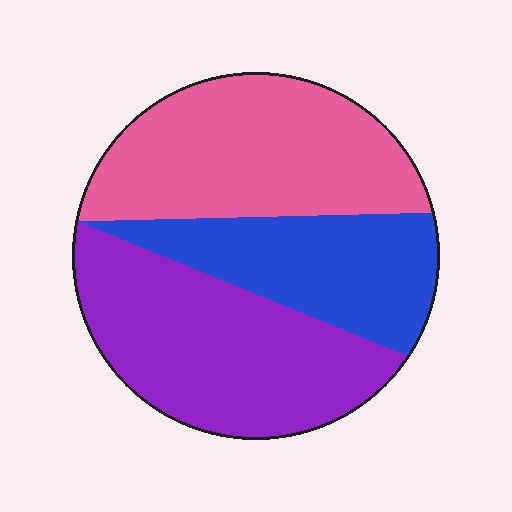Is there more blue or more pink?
Pink.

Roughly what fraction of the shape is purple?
Purple takes up between a third and a half of the shape.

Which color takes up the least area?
Blue, at roughly 25%.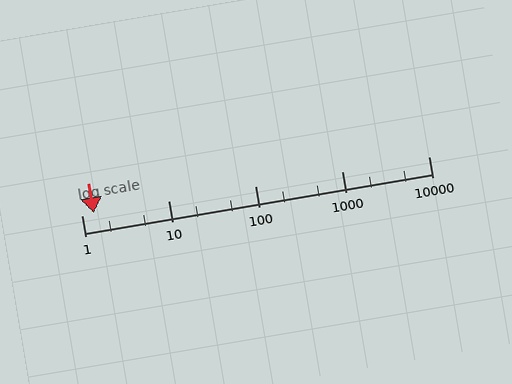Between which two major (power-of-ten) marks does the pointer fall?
The pointer is between 1 and 10.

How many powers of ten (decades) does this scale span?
The scale spans 4 decades, from 1 to 10000.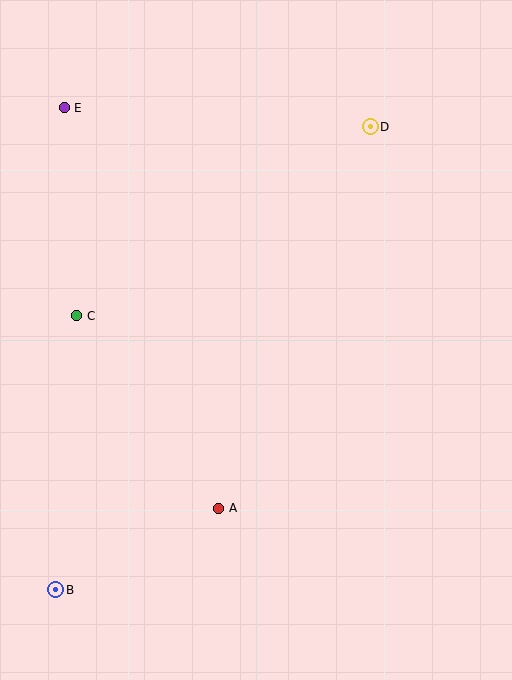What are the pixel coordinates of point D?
Point D is at (370, 127).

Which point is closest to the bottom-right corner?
Point A is closest to the bottom-right corner.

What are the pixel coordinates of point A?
Point A is at (219, 508).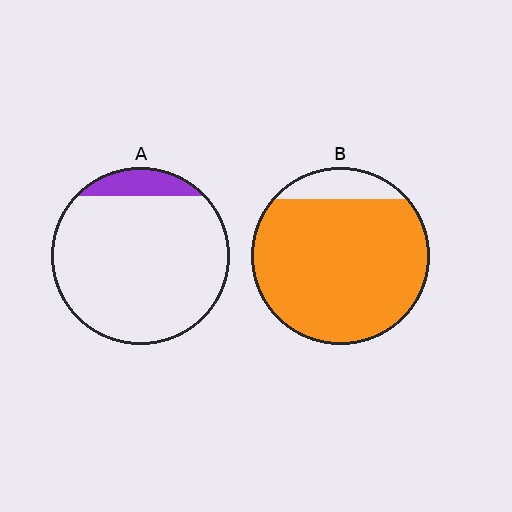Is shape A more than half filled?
No.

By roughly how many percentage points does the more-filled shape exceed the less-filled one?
By roughly 75 percentage points (B over A).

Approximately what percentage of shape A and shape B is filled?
A is approximately 10% and B is approximately 90%.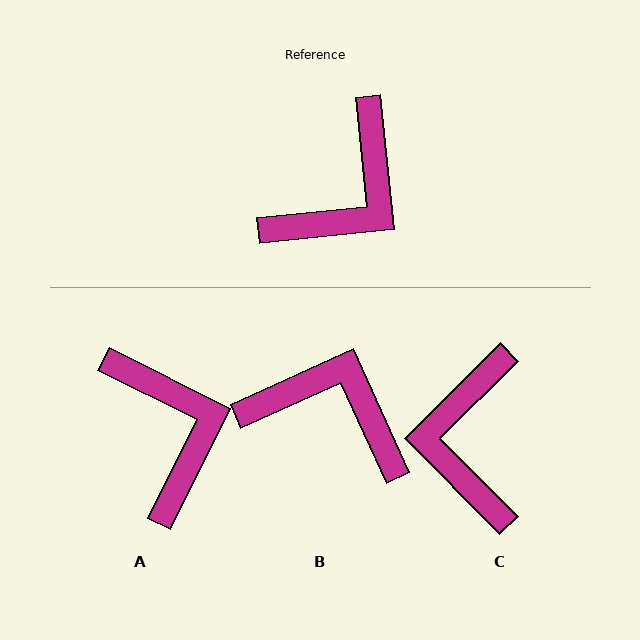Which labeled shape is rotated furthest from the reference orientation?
C, about 141 degrees away.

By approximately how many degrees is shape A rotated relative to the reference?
Approximately 58 degrees counter-clockwise.